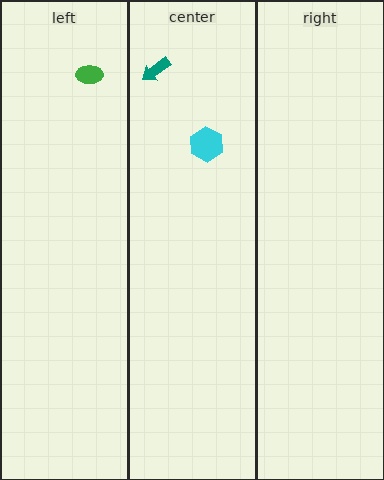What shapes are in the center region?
The cyan hexagon, the teal arrow.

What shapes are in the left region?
The green ellipse.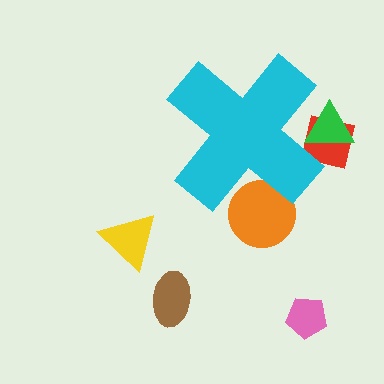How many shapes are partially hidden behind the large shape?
3 shapes are partially hidden.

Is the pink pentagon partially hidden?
No, the pink pentagon is fully visible.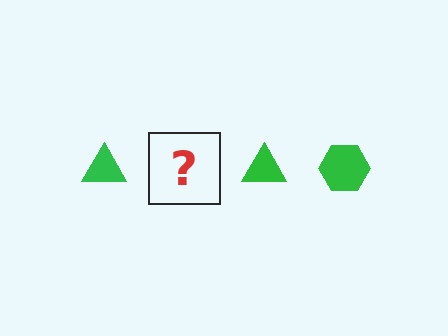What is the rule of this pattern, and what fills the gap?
The rule is that the pattern cycles through triangle, hexagon shapes in green. The gap should be filled with a green hexagon.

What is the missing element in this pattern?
The missing element is a green hexagon.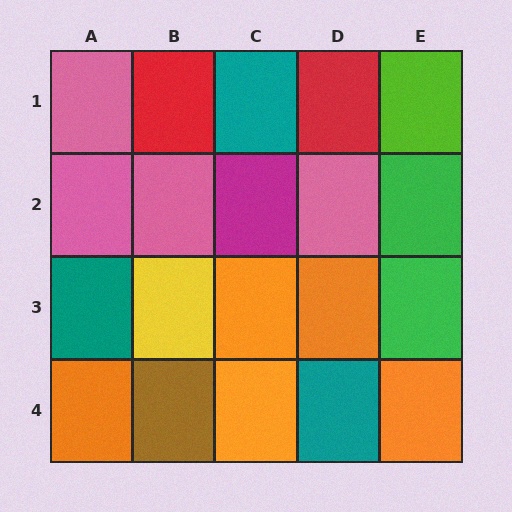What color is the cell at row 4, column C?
Orange.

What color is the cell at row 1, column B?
Red.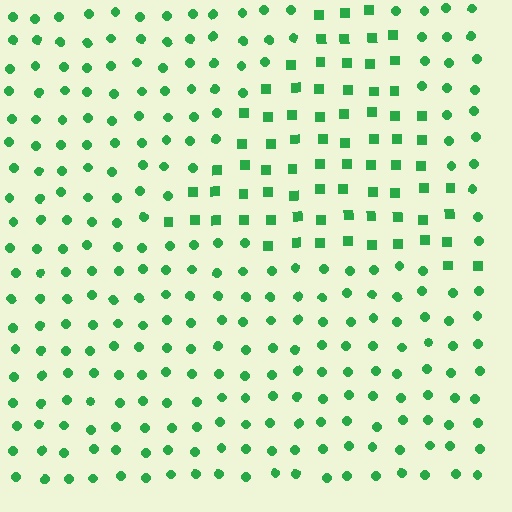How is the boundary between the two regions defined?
The boundary is defined by a change in element shape: squares inside vs. circles outside. All elements share the same color and spacing.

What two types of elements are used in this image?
The image uses squares inside the triangle region and circles outside it.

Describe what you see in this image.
The image is filled with small green elements arranged in a uniform grid. A triangle-shaped region contains squares, while the surrounding area contains circles. The boundary is defined purely by the change in element shape.